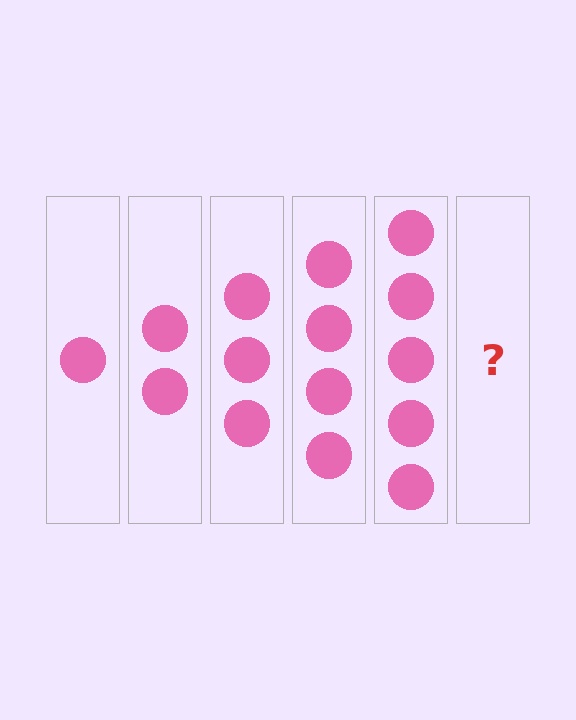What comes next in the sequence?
The next element should be 6 circles.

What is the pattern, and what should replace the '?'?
The pattern is that each step adds one more circle. The '?' should be 6 circles.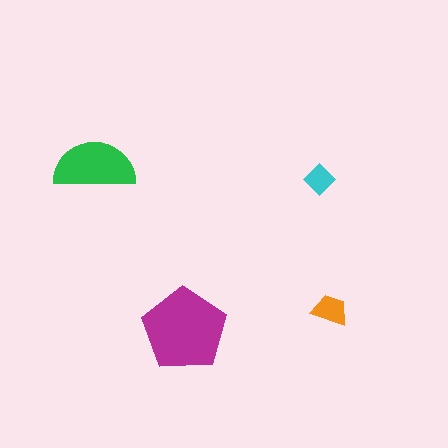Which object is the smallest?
The cyan diamond.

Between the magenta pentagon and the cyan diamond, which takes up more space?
The magenta pentagon.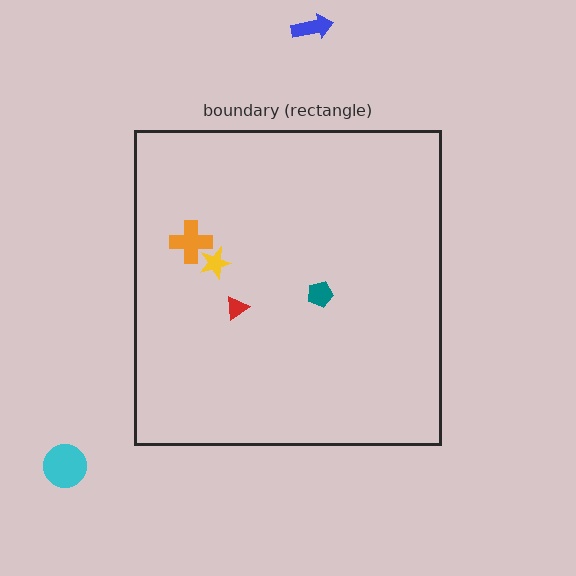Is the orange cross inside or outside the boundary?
Inside.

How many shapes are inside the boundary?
4 inside, 2 outside.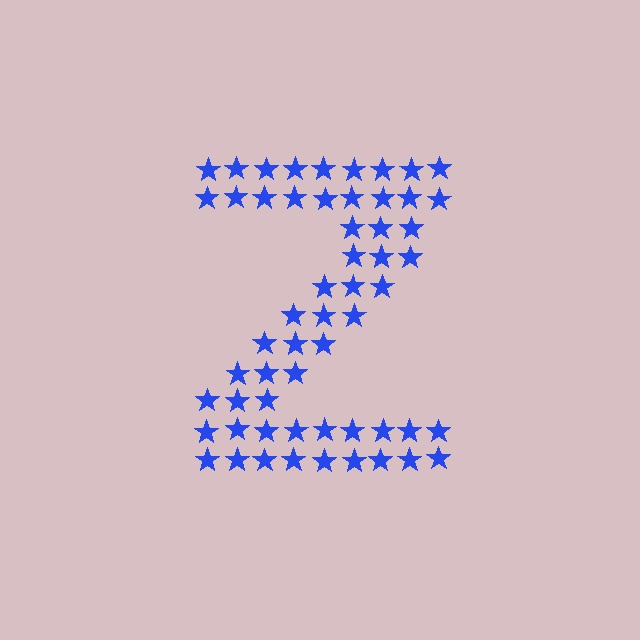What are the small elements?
The small elements are stars.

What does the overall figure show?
The overall figure shows the letter Z.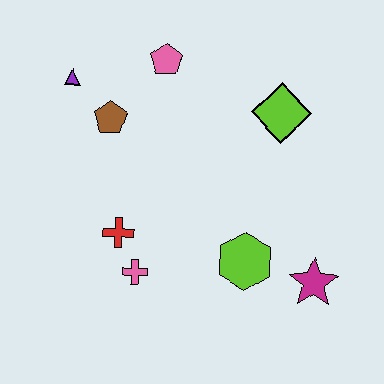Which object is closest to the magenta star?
The lime hexagon is closest to the magenta star.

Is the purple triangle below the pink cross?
No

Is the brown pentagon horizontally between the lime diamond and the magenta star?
No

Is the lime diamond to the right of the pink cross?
Yes